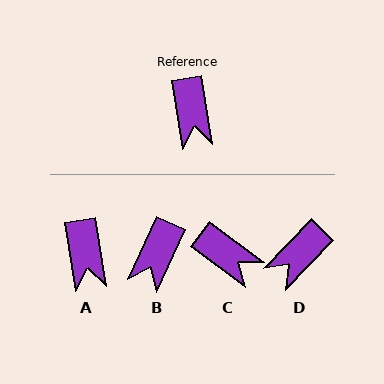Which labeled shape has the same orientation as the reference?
A.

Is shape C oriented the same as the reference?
No, it is off by about 44 degrees.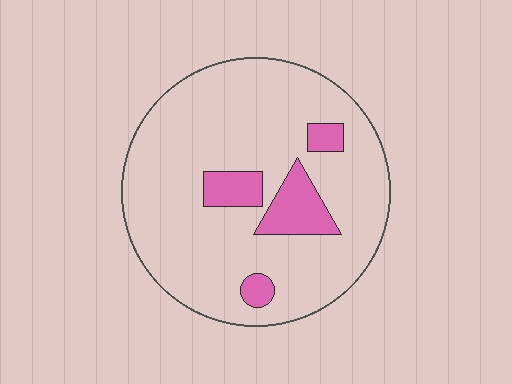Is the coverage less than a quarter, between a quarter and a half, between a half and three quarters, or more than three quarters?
Less than a quarter.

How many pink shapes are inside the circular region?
4.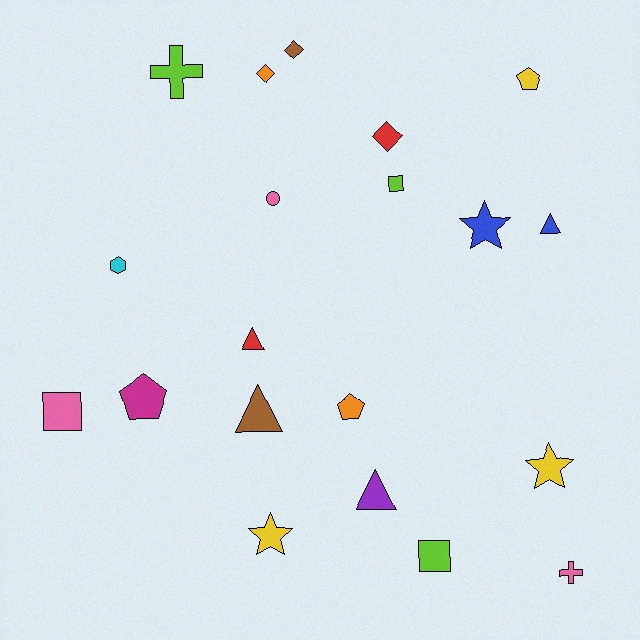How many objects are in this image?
There are 20 objects.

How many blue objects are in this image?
There are 2 blue objects.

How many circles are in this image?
There is 1 circle.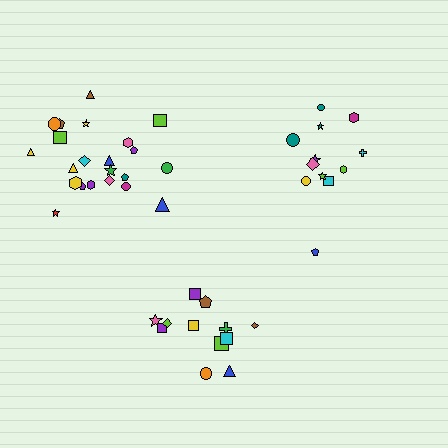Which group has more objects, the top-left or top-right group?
The top-left group.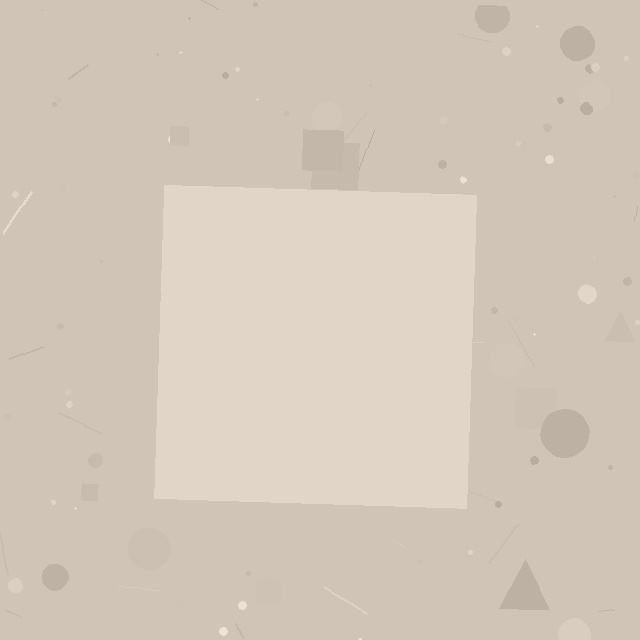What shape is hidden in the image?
A square is hidden in the image.